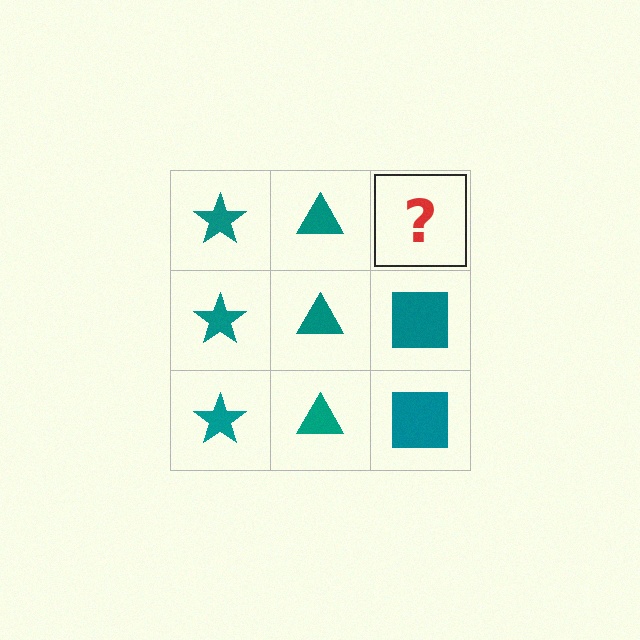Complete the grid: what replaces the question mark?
The question mark should be replaced with a teal square.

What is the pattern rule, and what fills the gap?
The rule is that each column has a consistent shape. The gap should be filled with a teal square.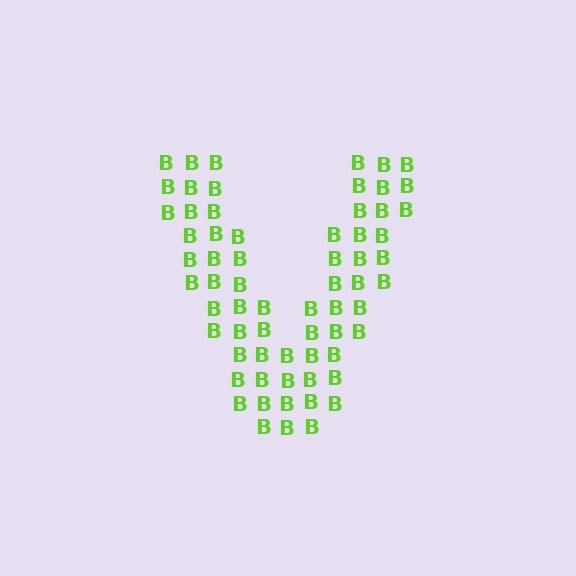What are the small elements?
The small elements are letter B's.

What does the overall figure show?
The overall figure shows the letter V.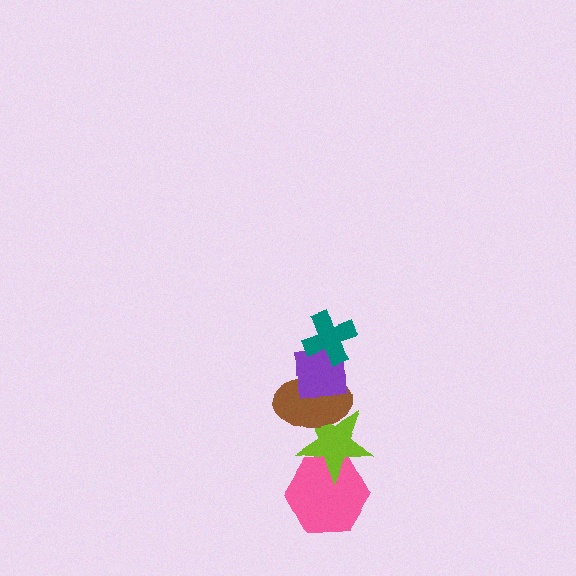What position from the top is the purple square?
The purple square is 2nd from the top.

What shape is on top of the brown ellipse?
The purple square is on top of the brown ellipse.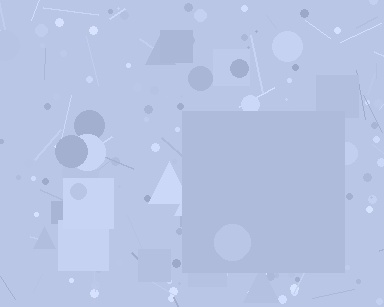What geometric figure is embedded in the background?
A square is embedded in the background.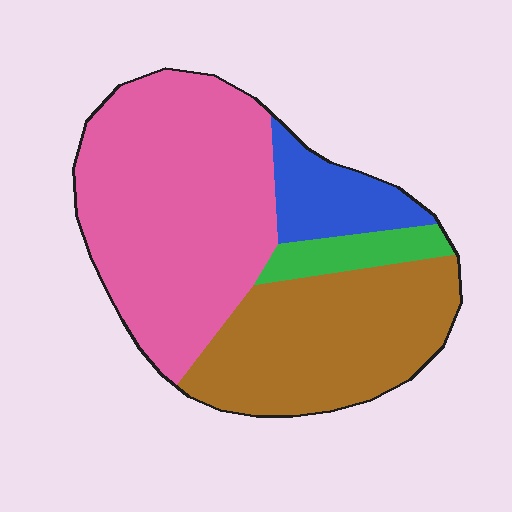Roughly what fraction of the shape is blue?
Blue covers 11% of the shape.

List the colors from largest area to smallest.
From largest to smallest: pink, brown, blue, green.